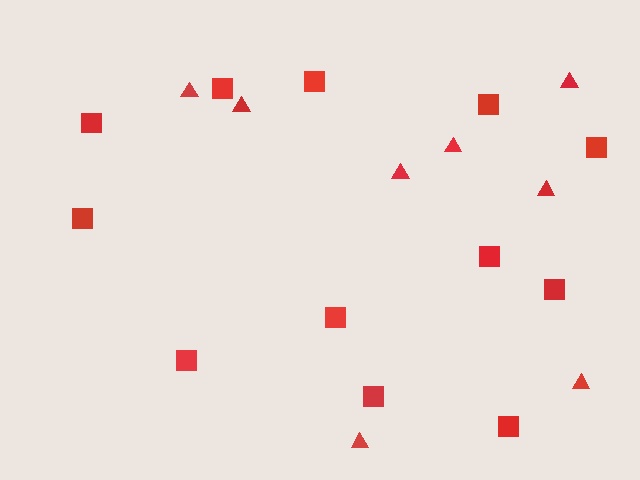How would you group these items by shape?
There are 2 groups: one group of squares (12) and one group of triangles (8).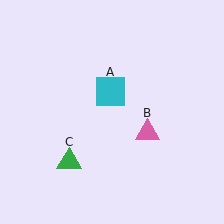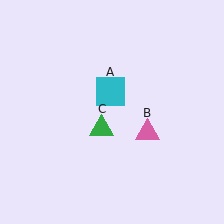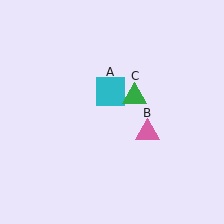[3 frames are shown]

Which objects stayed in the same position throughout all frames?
Cyan square (object A) and pink triangle (object B) remained stationary.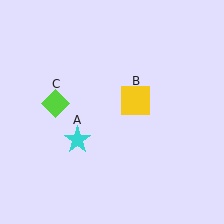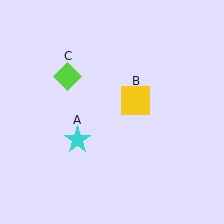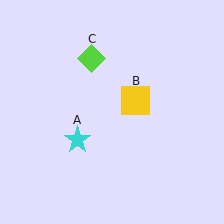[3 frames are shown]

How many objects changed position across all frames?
1 object changed position: lime diamond (object C).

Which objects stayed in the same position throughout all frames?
Cyan star (object A) and yellow square (object B) remained stationary.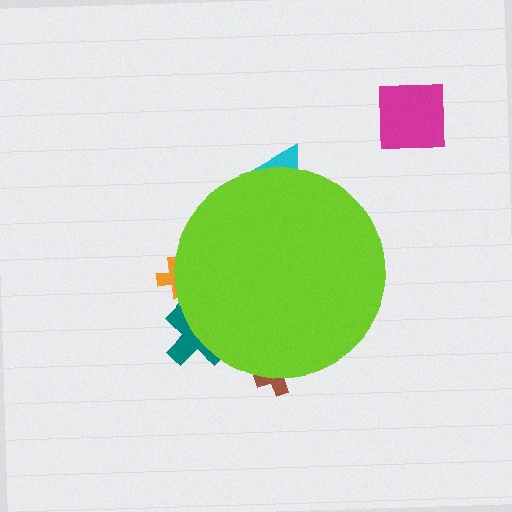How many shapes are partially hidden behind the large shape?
4 shapes are partially hidden.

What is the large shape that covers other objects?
A lime circle.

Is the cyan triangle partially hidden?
Yes, the cyan triangle is partially hidden behind the lime circle.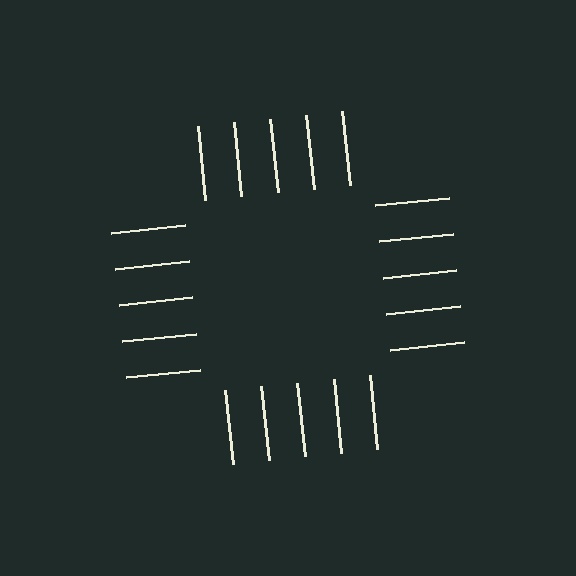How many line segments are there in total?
20 — 5 along each of the 4 edges.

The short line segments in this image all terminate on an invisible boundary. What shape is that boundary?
An illusory square — the line segments terminate on its edges but no continuous stroke is drawn.